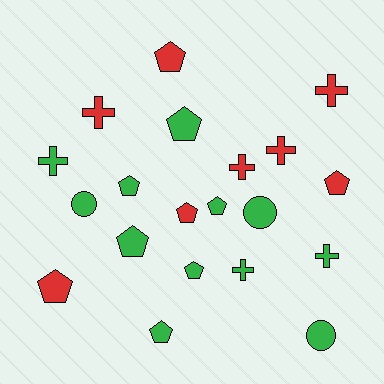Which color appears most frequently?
Green, with 12 objects.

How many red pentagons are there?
There are 4 red pentagons.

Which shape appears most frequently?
Pentagon, with 10 objects.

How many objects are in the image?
There are 20 objects.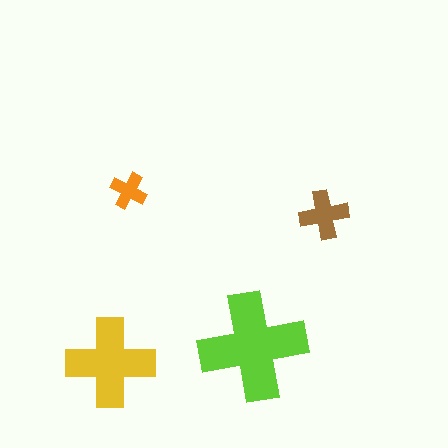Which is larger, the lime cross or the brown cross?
The lime one.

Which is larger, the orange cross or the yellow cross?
The yellow one.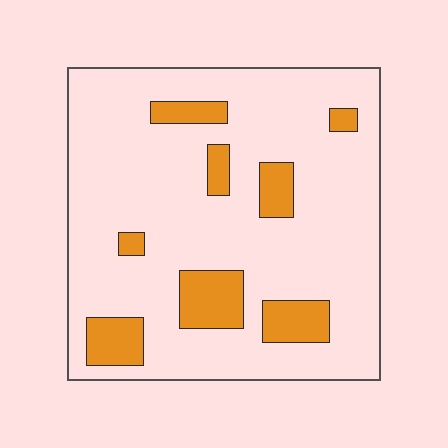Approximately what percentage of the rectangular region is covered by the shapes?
Approximately 15%.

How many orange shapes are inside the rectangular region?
8.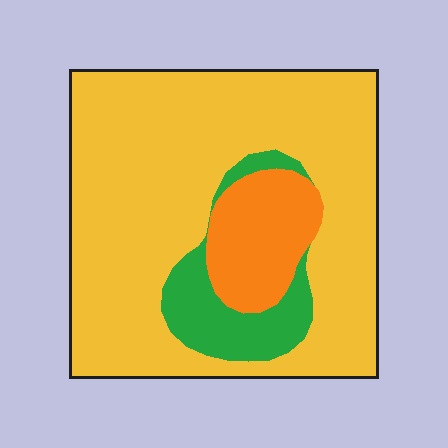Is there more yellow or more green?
Yellow.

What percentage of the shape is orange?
Orange covers around 15% of the shape.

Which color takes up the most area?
Yellow, at roughly 75%.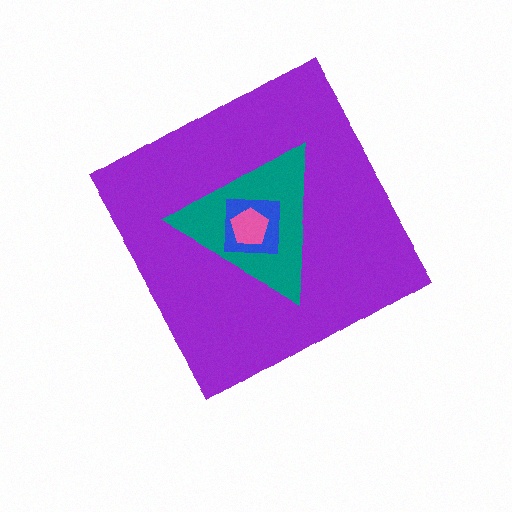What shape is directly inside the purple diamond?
The teal triangle.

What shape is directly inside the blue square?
The pink pentagon.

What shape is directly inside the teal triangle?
The blue square.